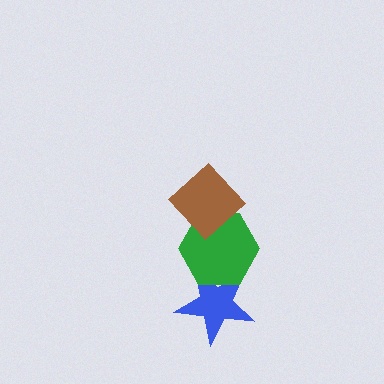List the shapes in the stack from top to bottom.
From top to bottom: the brown diamond, the green hexagon, the blue star.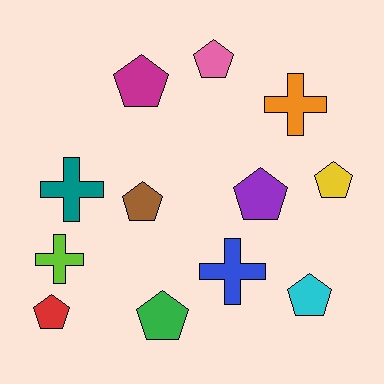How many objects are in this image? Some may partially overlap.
There are 12 objects.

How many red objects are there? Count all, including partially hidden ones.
There is 1 red object.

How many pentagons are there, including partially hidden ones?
There are 8 pentagons.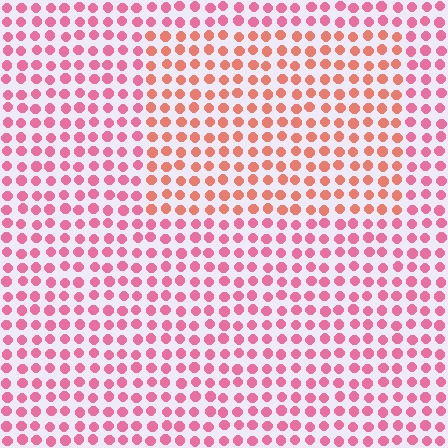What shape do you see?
I see a rectangle.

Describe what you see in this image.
The image is filled with small pink elements in a uniform arrangement. A rectangle-shaped region is visible where the elements are tinted to a slightly different hue, forming a subtle color boundary.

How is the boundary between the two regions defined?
The boundary is defined purely by a slight shift in hue (about 31 degrees). Spacing, size, and orientation are identical on both sides.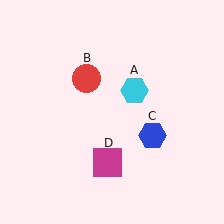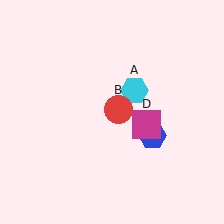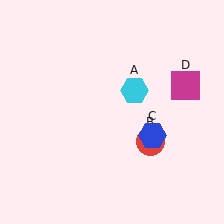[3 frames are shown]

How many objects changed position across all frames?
2 objects changed position: red circle (object B), magenta square (object D).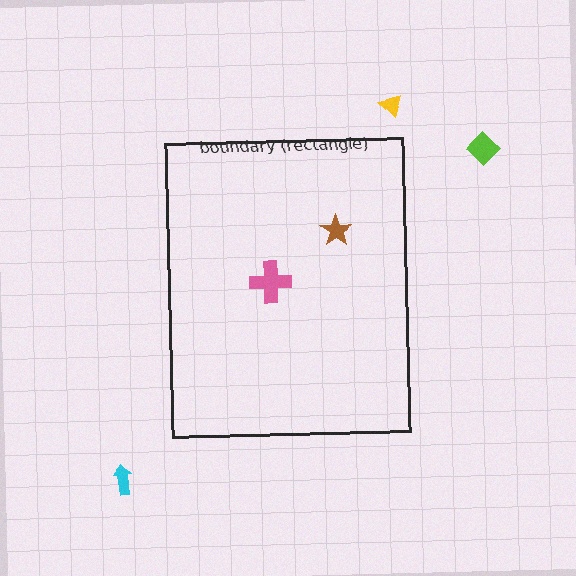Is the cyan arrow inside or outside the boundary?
Outside.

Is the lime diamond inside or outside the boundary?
Outside.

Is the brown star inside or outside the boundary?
Inside.